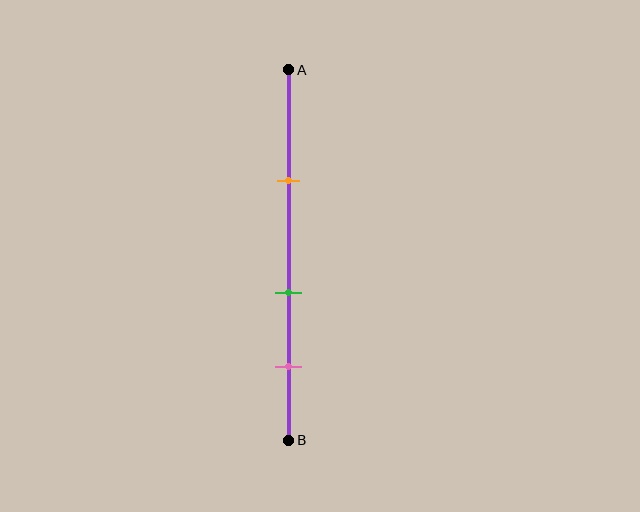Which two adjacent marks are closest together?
The green and pink marks are the closest adjacent pair.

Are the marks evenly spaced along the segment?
Yes, the marks are approximately evenly spaced.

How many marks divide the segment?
There are 3 marks dividing the segment.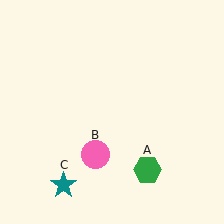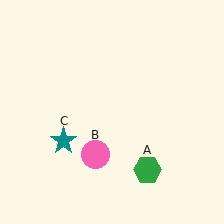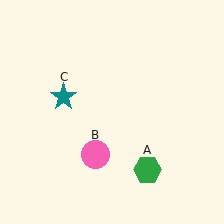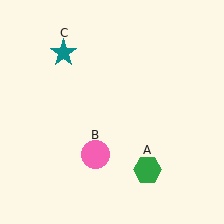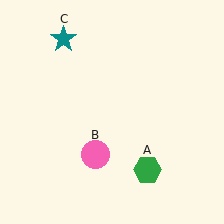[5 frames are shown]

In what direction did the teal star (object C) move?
The teal star (object C) moved up.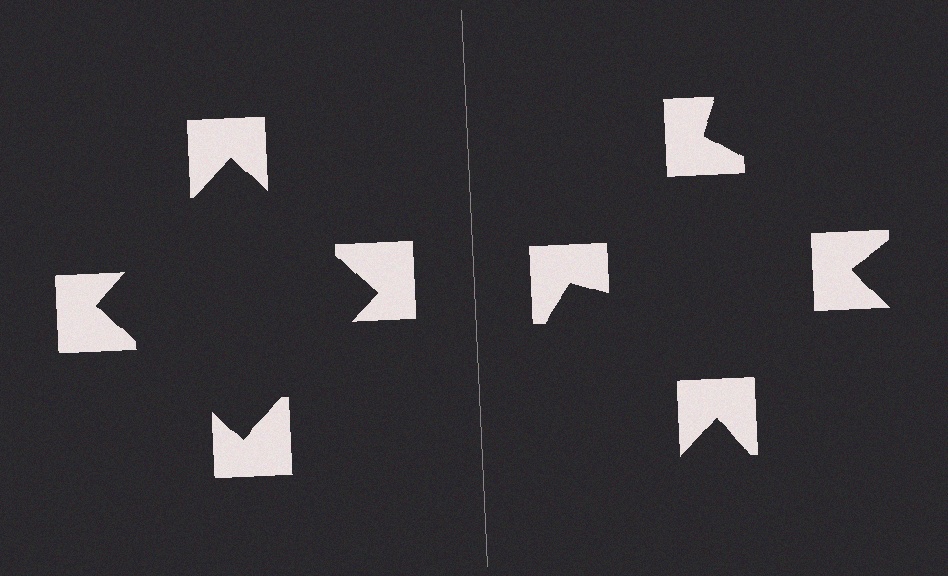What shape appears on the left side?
An illusory square.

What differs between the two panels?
The notched squares are positioned identically on both sides; only the wedge orientations differ. On the left they align to a square; on the right they are misaligned.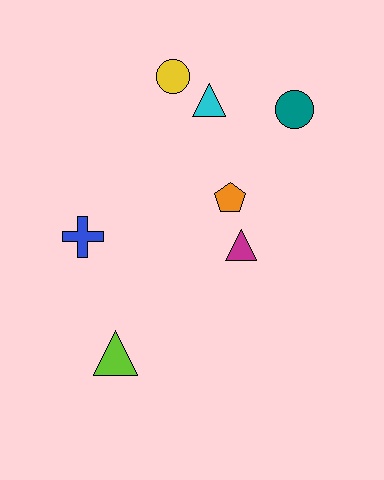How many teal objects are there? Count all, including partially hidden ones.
There is 1 teal object.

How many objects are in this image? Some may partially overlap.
There are 7 objects.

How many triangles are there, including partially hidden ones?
There are 3 triangles.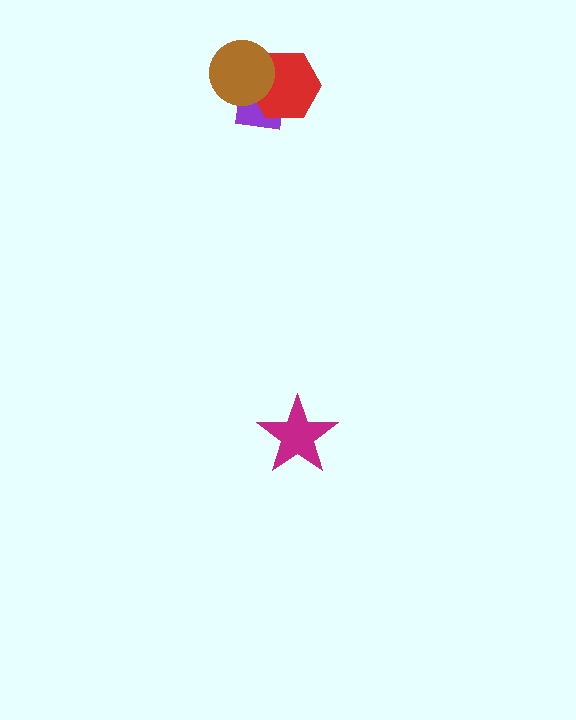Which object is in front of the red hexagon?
The brown circle is in front of the red hexagon.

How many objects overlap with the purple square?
2 objects overlap with the purple square.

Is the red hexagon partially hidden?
Yes, it is partially covered by another shape.